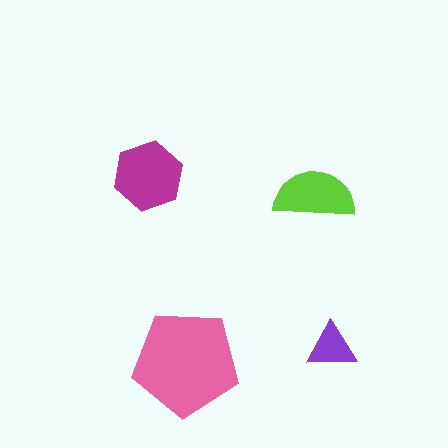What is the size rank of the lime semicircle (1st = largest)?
3rd.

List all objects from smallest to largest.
The purple triangle, the lime semicircle, the magenta hexagon, the pink pentagon.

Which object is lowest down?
The pink pentagon is bottommost.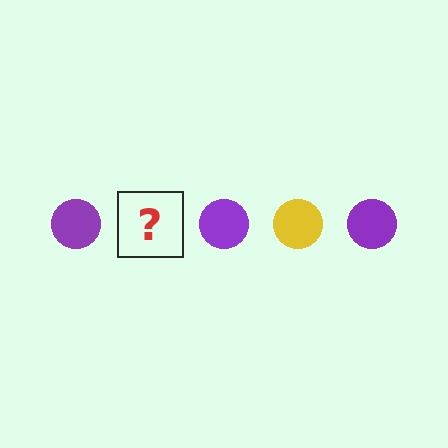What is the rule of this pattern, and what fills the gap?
The rule is that the pattern cycles through purple, yellow circles. The gap should be filled with a yellow circle.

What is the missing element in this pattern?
The missing element is a yellow circle.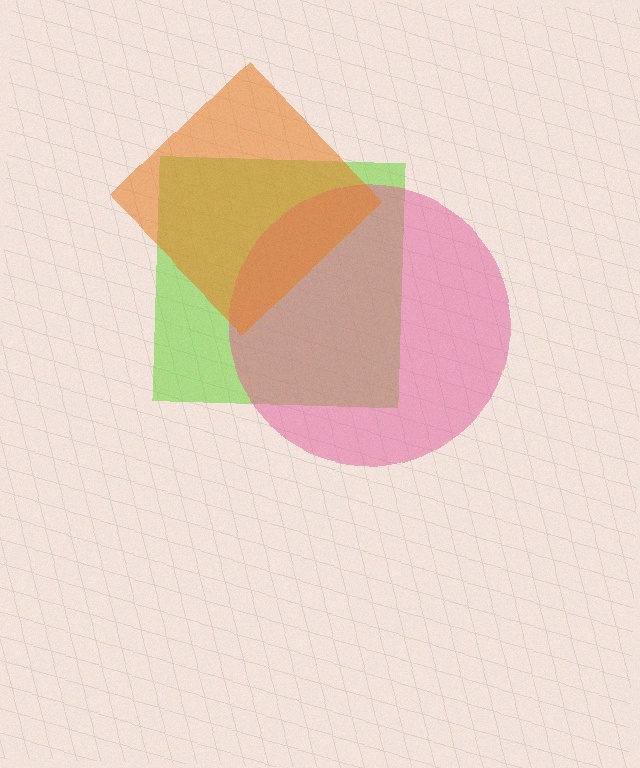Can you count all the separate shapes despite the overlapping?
Yes, there are 3 separate shapes.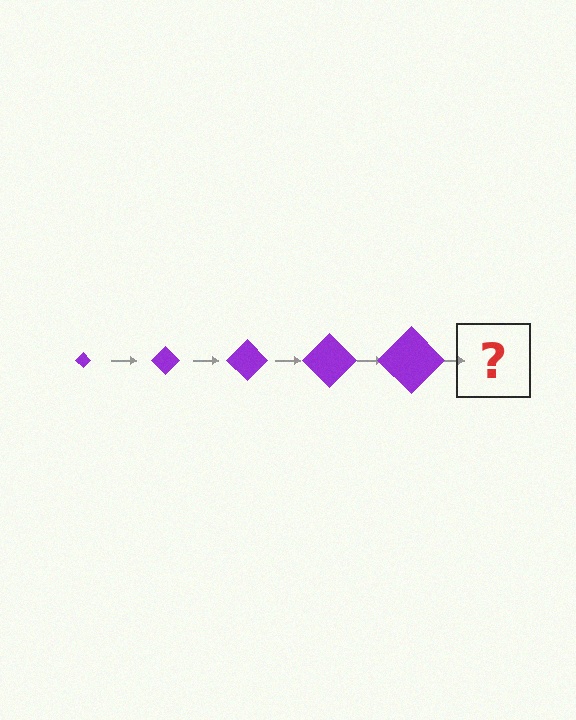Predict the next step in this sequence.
The next step is a purple diamond, larger than the previous one.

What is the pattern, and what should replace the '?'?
The pattern is that the diamond gets progressively larger each step. The '?' should be a purple diamond, larger than the previous one.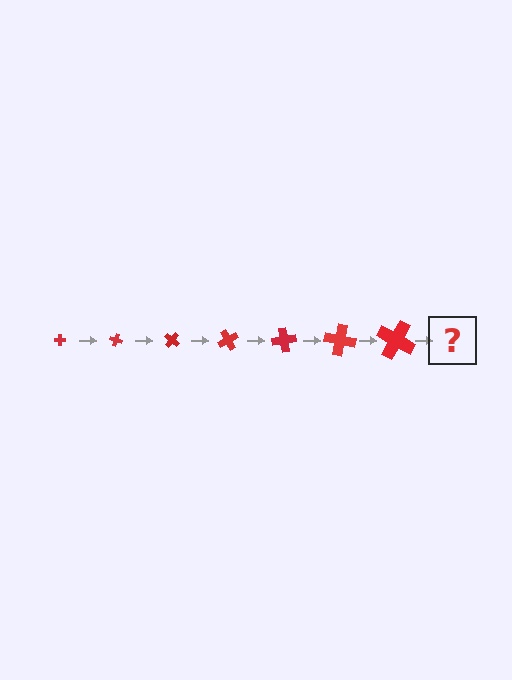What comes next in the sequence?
The next element should be a cross, larger than the previous one and rotated 140 degrees from the start.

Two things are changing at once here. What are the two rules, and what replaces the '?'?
The two rules are that the cross grows larger each step and it rotates 20 degrees each step. The '?' should be a cross, larger than the previous one and rotated 140 degrees from the start.